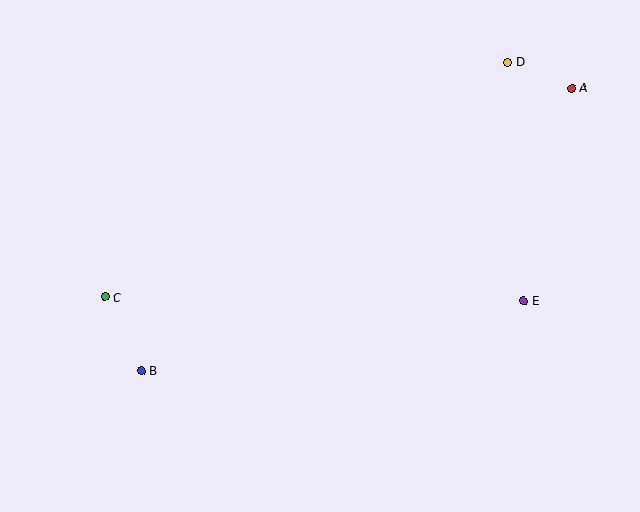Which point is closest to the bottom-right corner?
Point E is closest to the bottom-right corner.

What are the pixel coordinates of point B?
Point B is at (141, 371).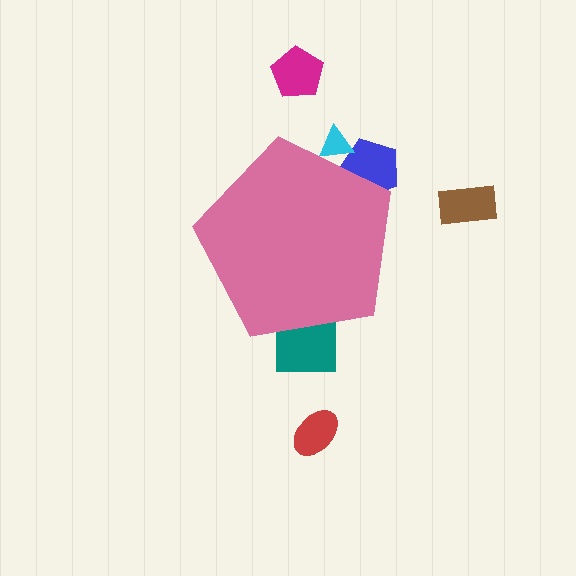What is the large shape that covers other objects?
A pink pentagon.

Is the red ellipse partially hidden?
No, the red ellipse is fully visible.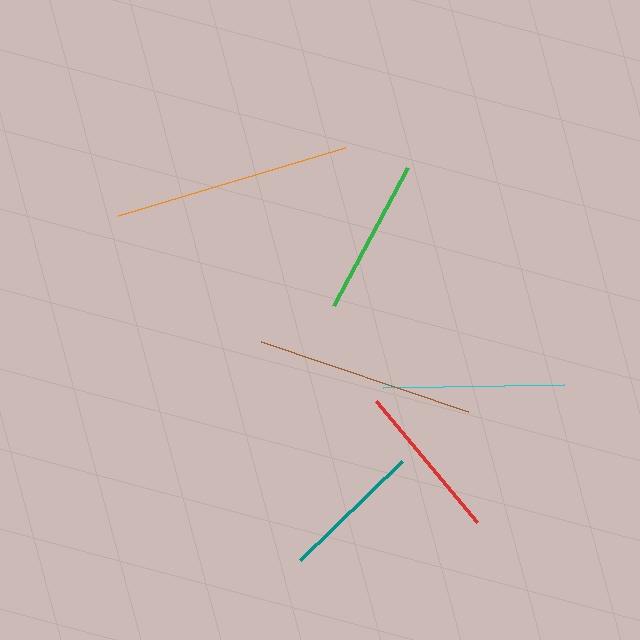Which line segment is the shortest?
The teal line is the shortest at approximately 142 pixels.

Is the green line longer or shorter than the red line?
The red line is longer than the green line.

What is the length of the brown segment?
The brown segment is approximately 219 pixels long.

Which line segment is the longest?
The orange line is the longest at approximately 237 pixels.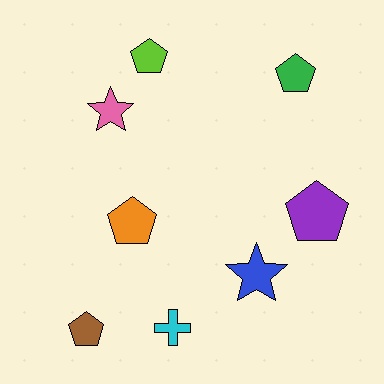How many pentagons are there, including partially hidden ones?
There are 5 pentagons.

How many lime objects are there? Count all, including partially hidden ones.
There is 1 lime object.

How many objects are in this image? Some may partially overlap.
There are 8 objects.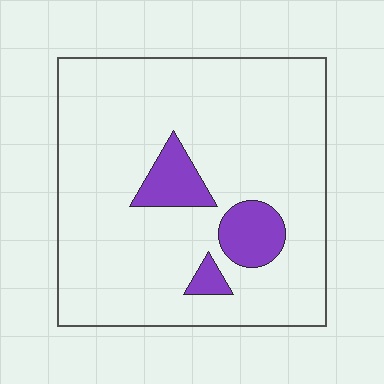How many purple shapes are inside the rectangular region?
3.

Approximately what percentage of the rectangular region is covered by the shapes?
Approximately 10%.